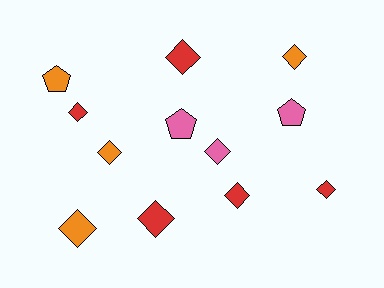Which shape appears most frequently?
Diamond, with 9 objects.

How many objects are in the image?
There are 12 objects.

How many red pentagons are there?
There are no red pentagons.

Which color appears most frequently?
Red, with 5 objects.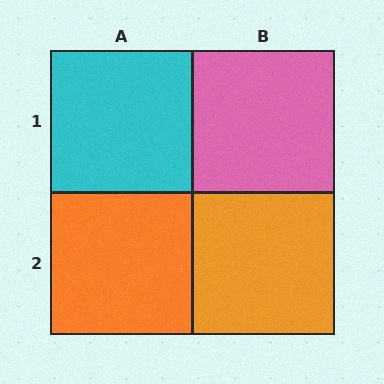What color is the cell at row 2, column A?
Orange.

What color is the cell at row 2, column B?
Orange.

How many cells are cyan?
1 cell is cyan.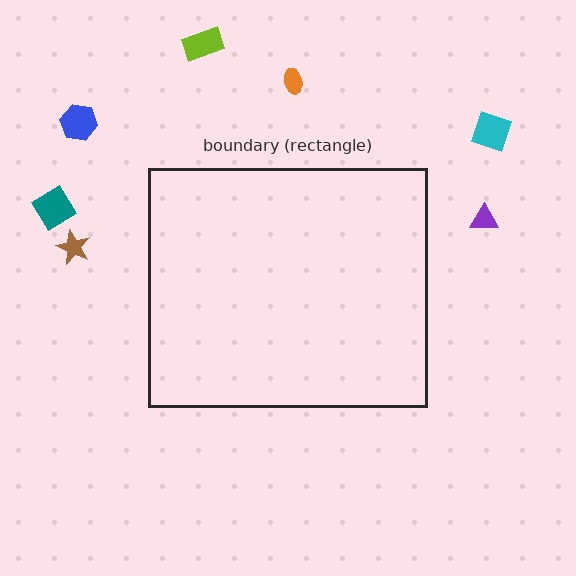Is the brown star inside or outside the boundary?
Outside.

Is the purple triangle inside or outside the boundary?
Outside.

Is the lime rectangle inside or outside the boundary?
Outside.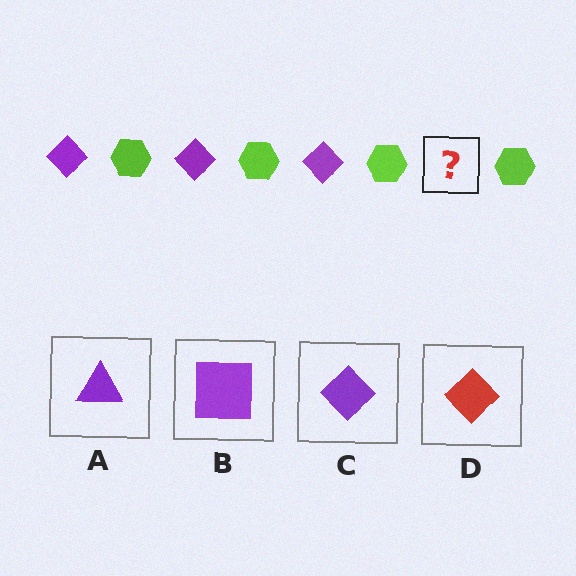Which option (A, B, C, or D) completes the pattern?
C.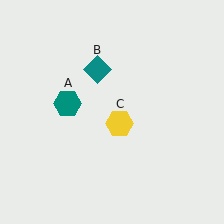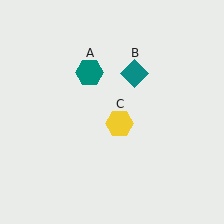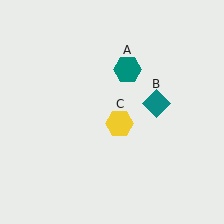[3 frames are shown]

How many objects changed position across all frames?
2 objects changed position: teal hexagon (object A), teal diamond (object B).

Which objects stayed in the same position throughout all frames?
Yellow hexagon (object C) remained stationary.